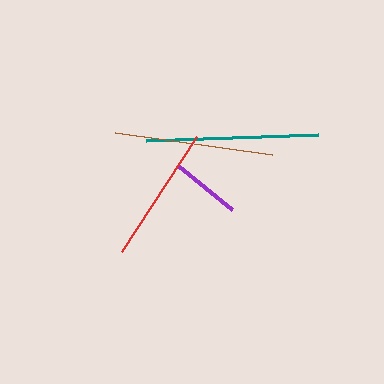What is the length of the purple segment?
The purple segment is approximately 70 pixels long.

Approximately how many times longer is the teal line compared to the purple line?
The teal line is approximately 2.5 times the length of the purple line.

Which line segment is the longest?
The teal line is the longest at approximately 172 pixels.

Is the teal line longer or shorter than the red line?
The teal line is longer than the red line.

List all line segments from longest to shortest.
From longest to shortest: teal, brown, red, purple.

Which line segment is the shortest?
The purple line is the shortest at approximately 70 pixels.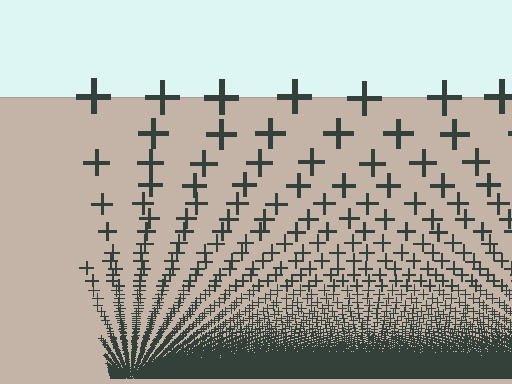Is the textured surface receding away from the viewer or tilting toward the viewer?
The surface appears to tilt toward the viewer. Texture elements get larger and sparser toward the top.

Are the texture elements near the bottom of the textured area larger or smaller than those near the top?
Smaller. The gradient is inverted — elements near the bottom are smaller and denser.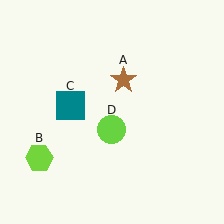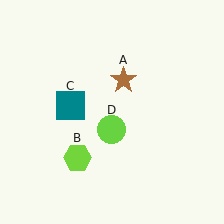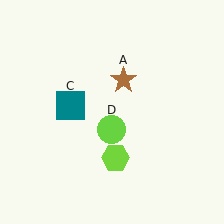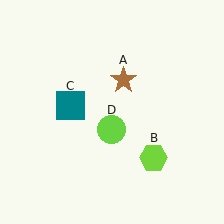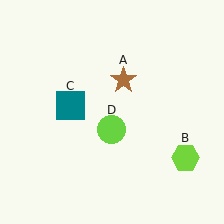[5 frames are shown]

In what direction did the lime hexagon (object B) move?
The lime hexagon (object B) moved right.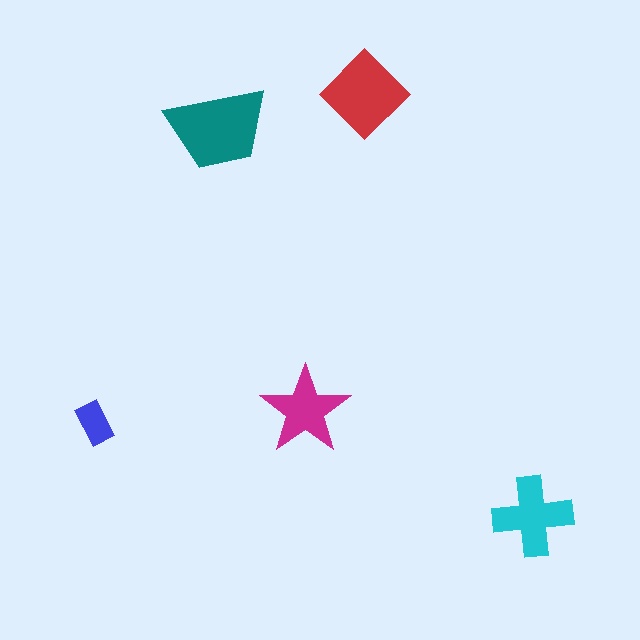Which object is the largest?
The teal trapezoid.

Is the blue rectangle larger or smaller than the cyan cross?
Smaller.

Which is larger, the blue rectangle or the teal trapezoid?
The teal trapezoid.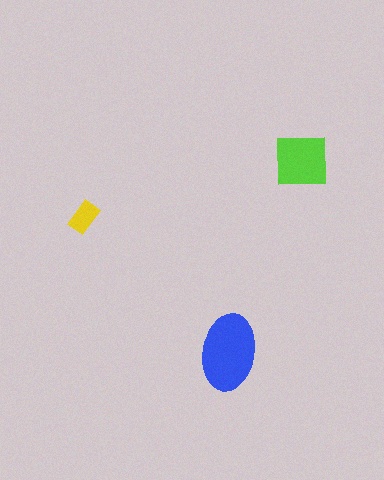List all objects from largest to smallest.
The blue ellipse, the lime square, the yellow rectangle.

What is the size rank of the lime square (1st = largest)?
2nd.